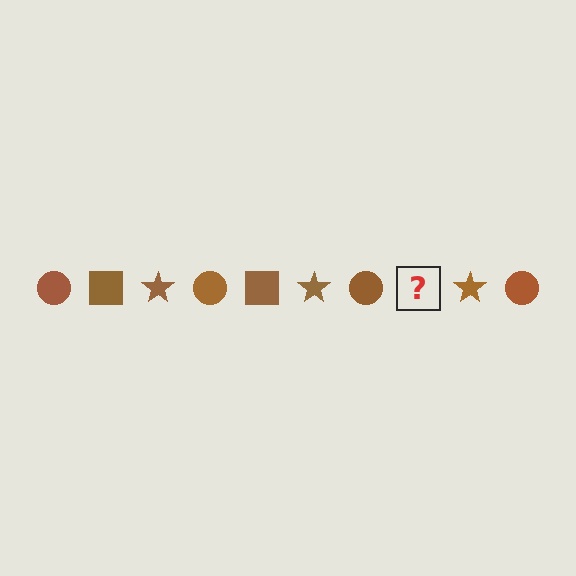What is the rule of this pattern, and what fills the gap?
The rule is that the pattern cycles through circle, square, star shapes in brown. The gap should be filled with a brown square.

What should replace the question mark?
The question mark should be replaced with a brown square.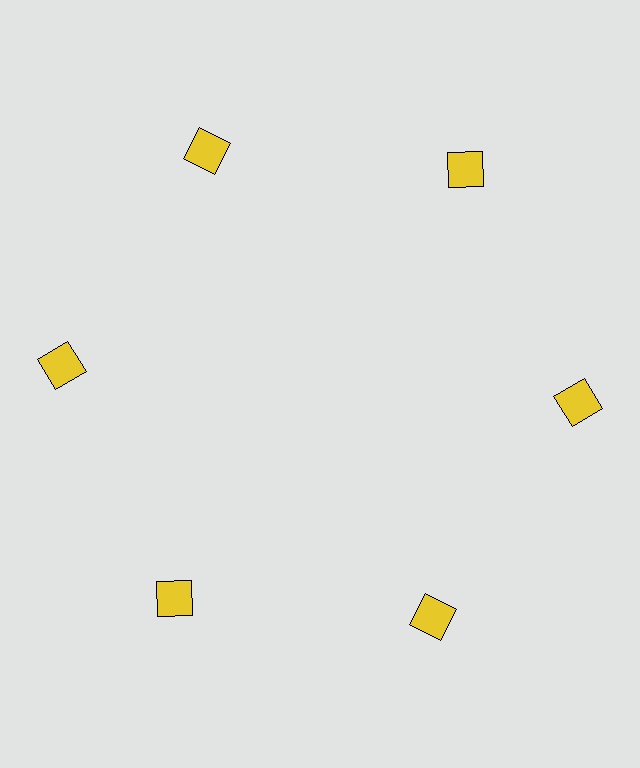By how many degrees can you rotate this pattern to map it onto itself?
The pattern maps onto itself every 60 degrees of rotation.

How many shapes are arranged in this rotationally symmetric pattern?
There are 6 shapes, arranged in 6 groups of 1.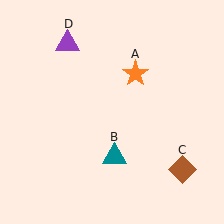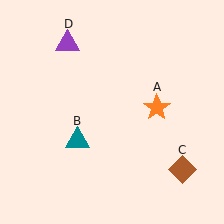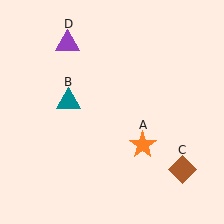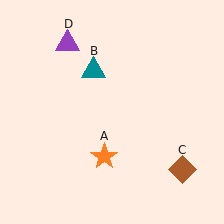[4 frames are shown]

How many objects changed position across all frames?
2 objects changed position: orange star (object A), teal triangle (object B).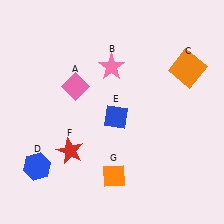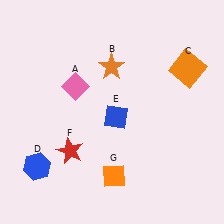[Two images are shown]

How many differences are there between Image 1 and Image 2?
There is 1 difference between the two images.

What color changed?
The star (B) changed from pink in Image 1 to orange in Image 2.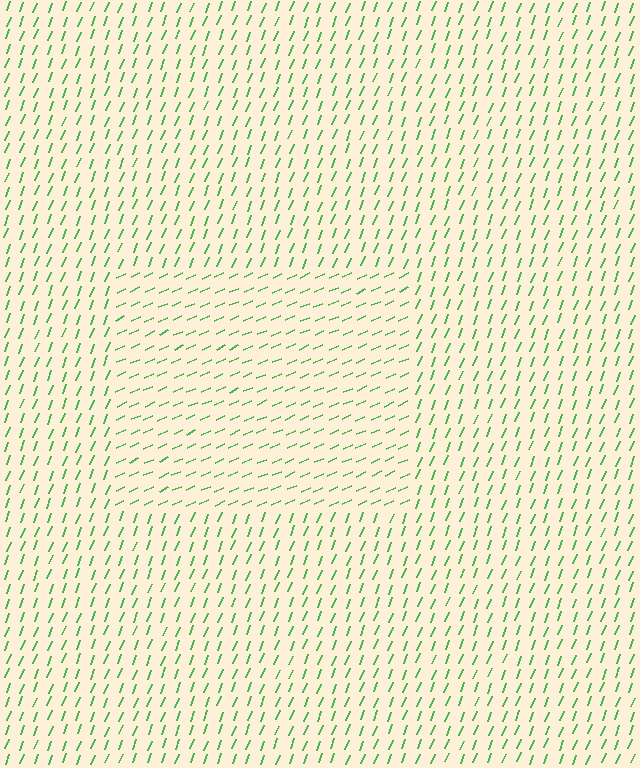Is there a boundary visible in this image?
Yes, there is a texture boundary formed by a change in line orientation.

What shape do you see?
I see a rectangle.